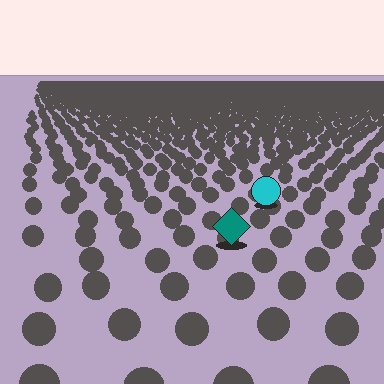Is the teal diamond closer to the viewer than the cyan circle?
Yes. The teal diamond is closer — you can tell from the texture gradient: the ground texture is coarser near it.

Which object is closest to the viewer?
The teal diamond is closest. The texture marks near it are larger and more spread out.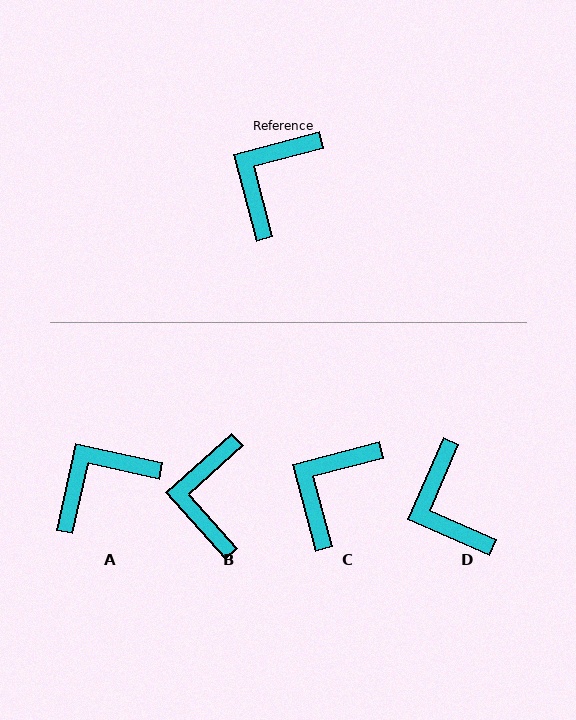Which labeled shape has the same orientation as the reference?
C.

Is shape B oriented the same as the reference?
No, it is off by about 27 degrees.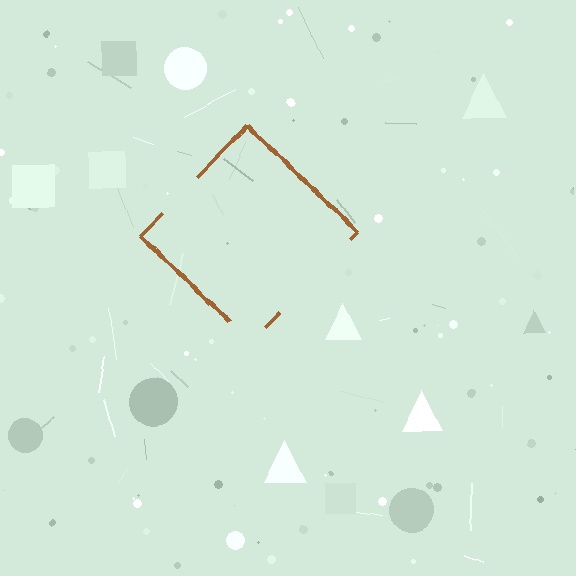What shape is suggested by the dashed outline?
The dashed outline suggests a diamond.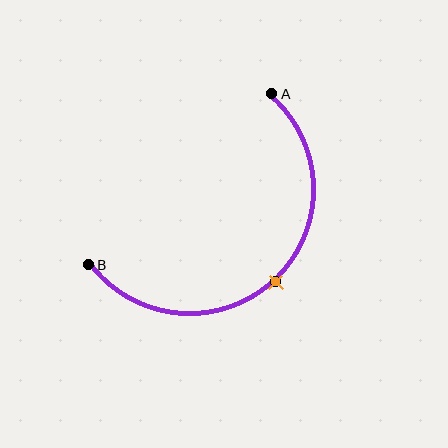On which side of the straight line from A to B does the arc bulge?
The arc bulges below and to the right of the straight line connecting A and B.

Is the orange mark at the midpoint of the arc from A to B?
Yes. The orange mark lies on the arc at equal arc-length from both A and B — it is the arc midpoint.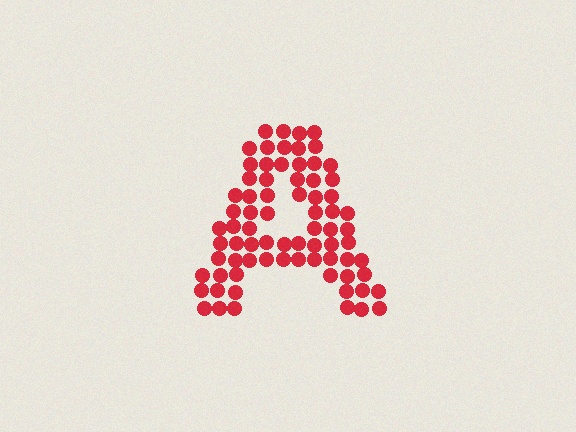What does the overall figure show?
The overall figure shows the letter A.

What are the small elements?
The small elements are circles.